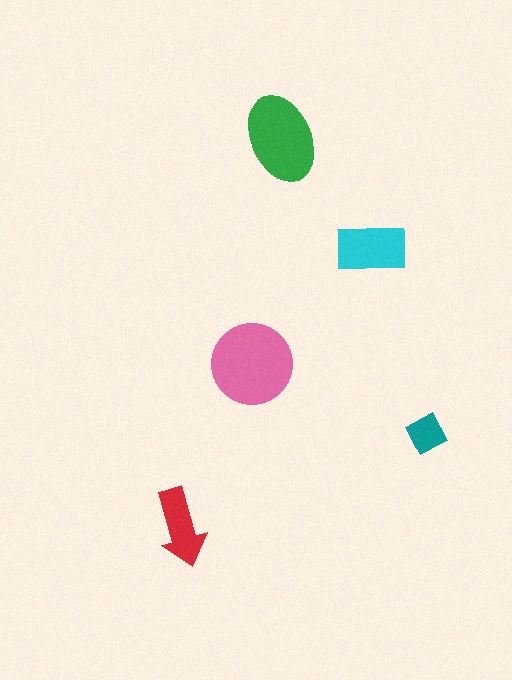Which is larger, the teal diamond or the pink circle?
The pink circle.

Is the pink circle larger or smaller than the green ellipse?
Larger.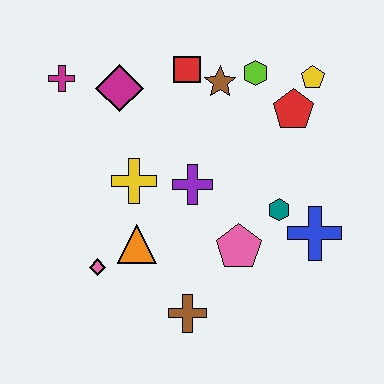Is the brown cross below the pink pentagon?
Yes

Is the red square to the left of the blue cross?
Yes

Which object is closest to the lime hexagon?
The brown star is closest to the lime hexagon.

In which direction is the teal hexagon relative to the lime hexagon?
The teal hexagon is below the lime hexagon.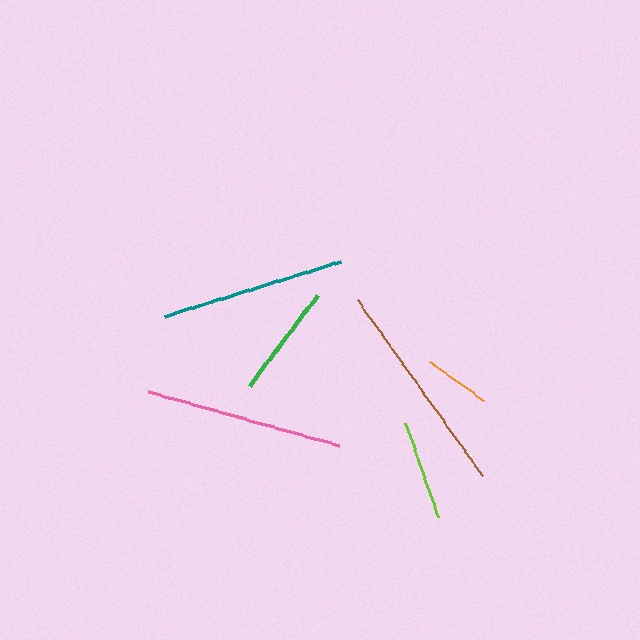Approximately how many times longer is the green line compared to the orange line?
The green line is approximately 1.7 times the length of the orange line.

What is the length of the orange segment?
The orange segment is approximately 67 pixels long.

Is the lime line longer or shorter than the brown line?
The brown line is longer than the lime line.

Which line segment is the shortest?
The orange line is the shortest at approximately 67 pixels.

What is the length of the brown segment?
The brown segment is approximately 216 pixels long.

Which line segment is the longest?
The brown line is the longest at approximately 216 pixels.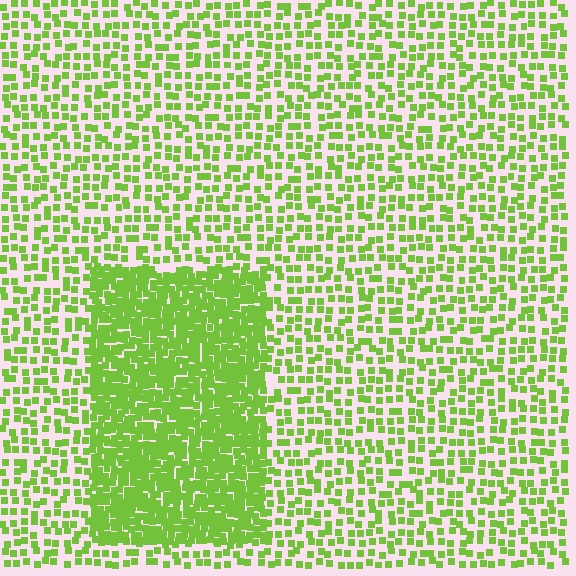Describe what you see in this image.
The image contains small lime elements arranged at two different densities. A rectangle-shaped region is visible where the elements are more densely packed than the surrounding area.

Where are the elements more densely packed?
The elements are more densely packed inside the rectangle boundary.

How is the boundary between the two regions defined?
The boundary is defined by a change in element density (approximately 2.4x ratio). All elements are the same color, size, and shape.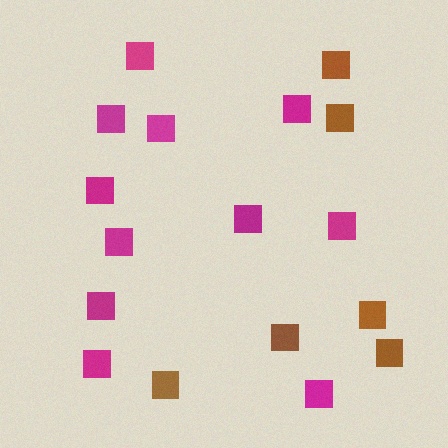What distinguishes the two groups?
There are 2 groups: one group of magenta squares (11) and one group of brown squares (6).